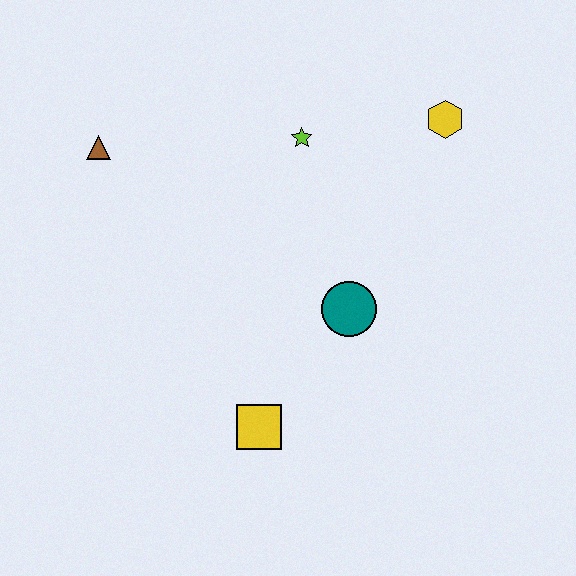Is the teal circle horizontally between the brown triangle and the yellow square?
No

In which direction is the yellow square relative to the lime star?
The yellow square is below the lime star.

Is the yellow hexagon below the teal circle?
No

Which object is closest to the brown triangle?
The lime star is closest to the brown triangle.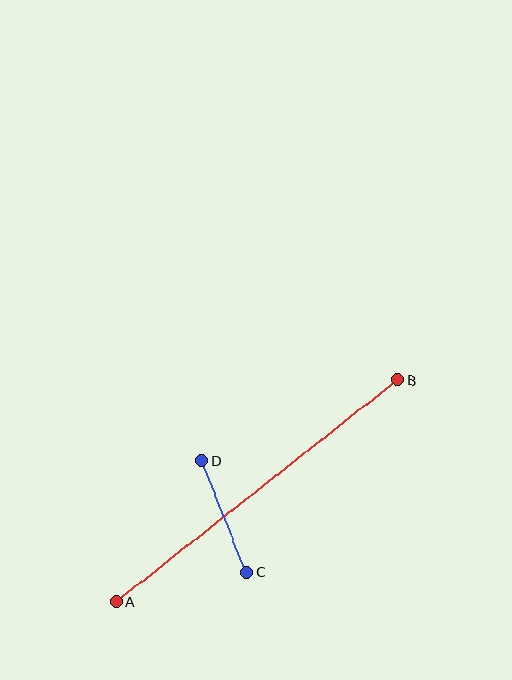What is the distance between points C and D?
The distance is approximately 120 pixels.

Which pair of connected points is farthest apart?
Points A and B are farthest apart.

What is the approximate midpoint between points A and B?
The midpoint is at approximately (257, 491) pixels.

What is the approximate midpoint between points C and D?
The midpoint is at approximately (224, 516) pixels.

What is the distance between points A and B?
The distance is approximately 359 pixels.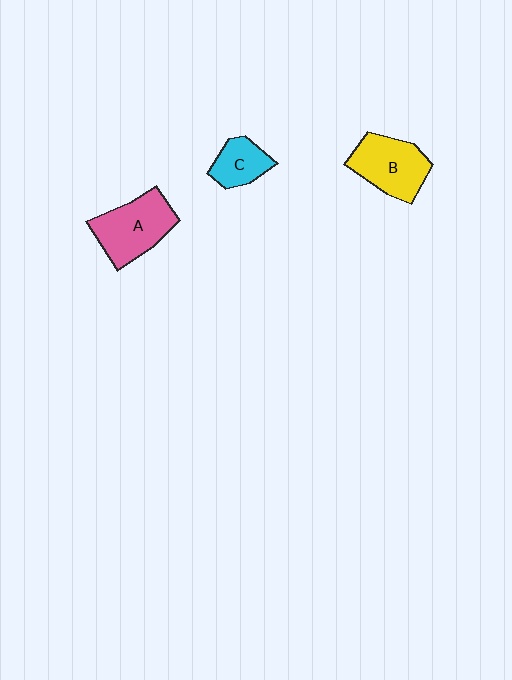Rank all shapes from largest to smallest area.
From largest to smallest: A (pink), B (yellow), C (cyan).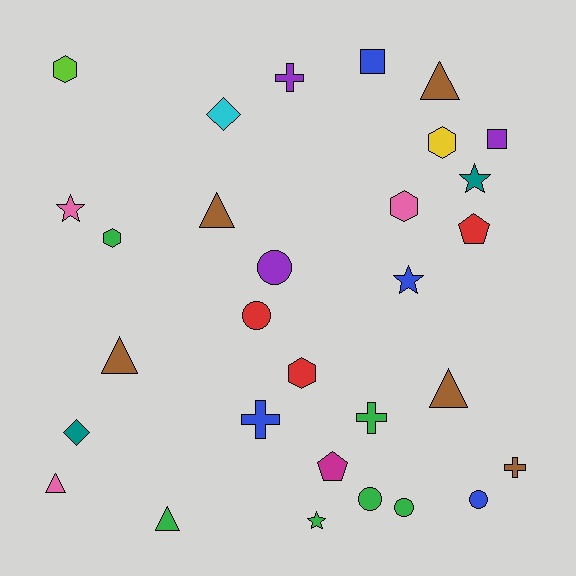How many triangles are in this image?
There are 6 triangles.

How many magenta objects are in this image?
There is 1 magenta object.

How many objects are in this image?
There are 30 objects.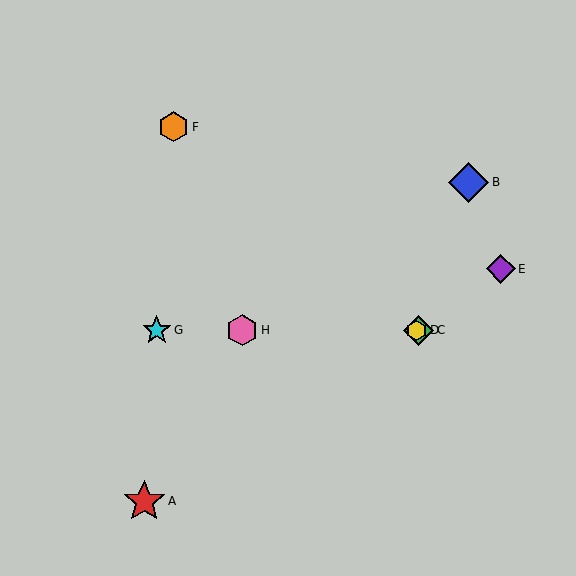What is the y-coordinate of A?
Object A is at y≈501.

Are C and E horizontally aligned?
No, C is at y≈330 and E is at y≈269.